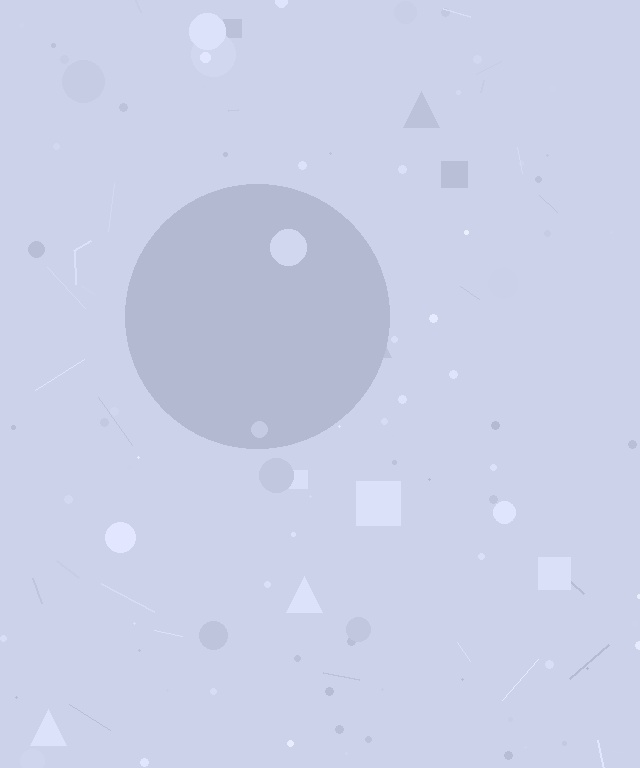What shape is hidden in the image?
A circle is hidden in the image.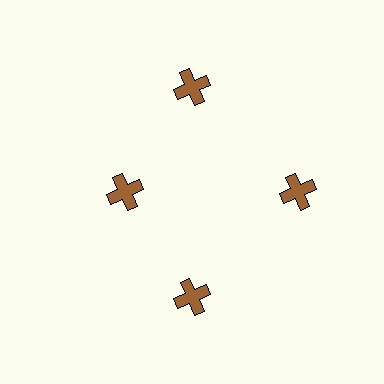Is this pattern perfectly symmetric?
No. The 4 brown crosses are arranged in a ring, but one element near the 9 o'clock position is pulled inward toward the center, breaking the 4-fold rotational symmetry.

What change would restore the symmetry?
The symmetry would be restored by moving it outward, back onto the ring so that all 4 crosses sit at equal angles and equal distance from the center.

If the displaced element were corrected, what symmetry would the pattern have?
It would have 4-fold rotational symmetry — the pattern would map onto itself every 90 degrees.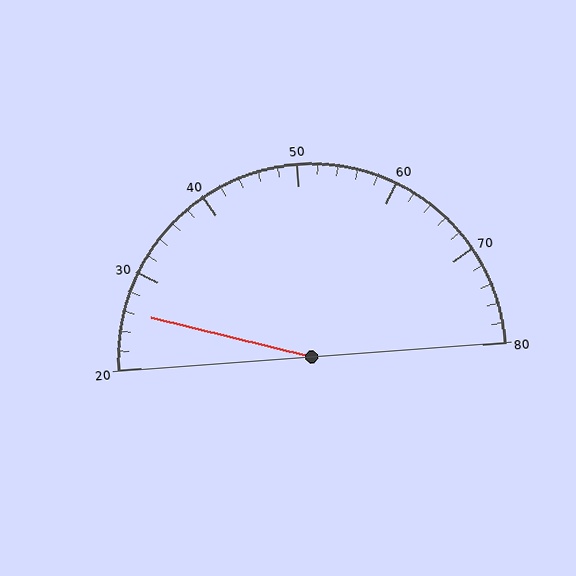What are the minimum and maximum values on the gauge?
The gauge ranges from 20 to 80.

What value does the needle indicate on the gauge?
The needle indicates approximately 26.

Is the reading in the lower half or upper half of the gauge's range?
The reading is in the lower half of the range (20 to 80).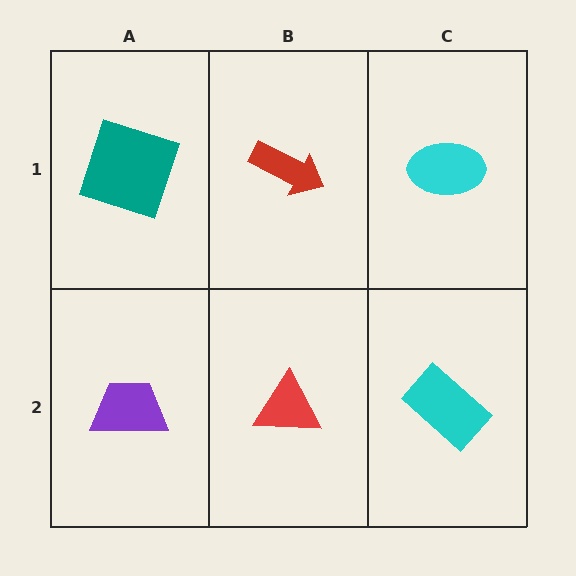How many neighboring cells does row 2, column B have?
3.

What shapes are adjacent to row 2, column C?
A cyan ellipse (row 1, column C), a red triangle (row 2, column B).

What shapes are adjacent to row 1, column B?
A red triangle (row 2, column B), a teal square (row 1, column A), a cyan ellipse (row 1, column C).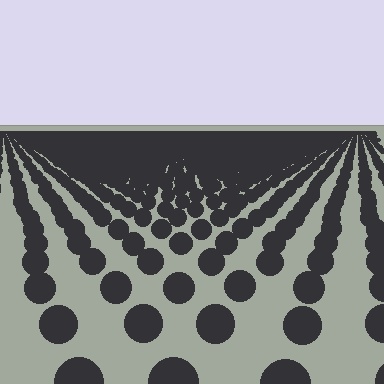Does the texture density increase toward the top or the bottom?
Density increases toward the top.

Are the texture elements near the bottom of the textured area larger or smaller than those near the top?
Larger. Near the bottom, elements are closer to the viewer and appear at a bigger on-screen size.